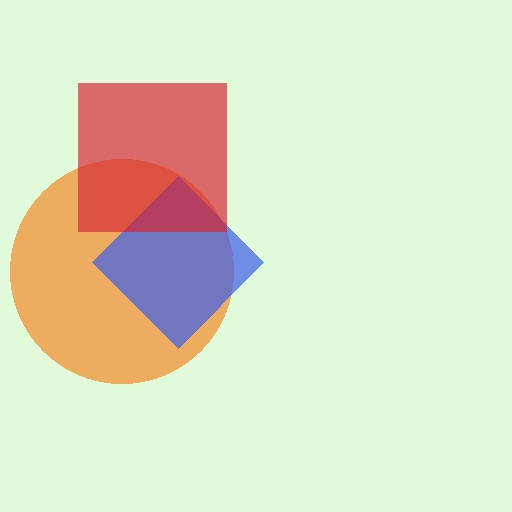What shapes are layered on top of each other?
The layered shapes are: an orange circle, a blue diamond, a red square.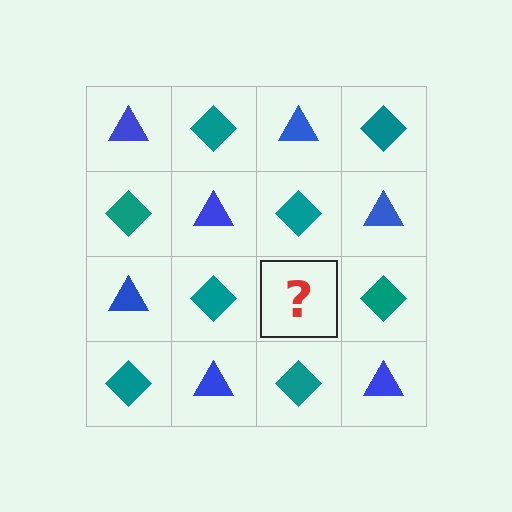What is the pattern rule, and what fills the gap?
The rule is that it alternates blue triangle and teal diamond in a checkerboard pattern. The gap should be filled with a blue triangle.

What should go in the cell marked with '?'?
The missing cell should contain a blue triangle.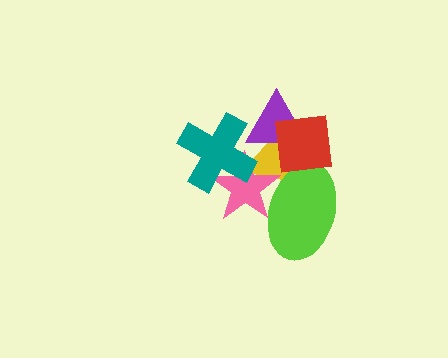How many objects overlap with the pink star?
3 objects overlap with the pink star.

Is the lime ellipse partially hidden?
Yes, it is partially covered by another shape.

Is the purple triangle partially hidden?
Yes, it is partially covered by another shape.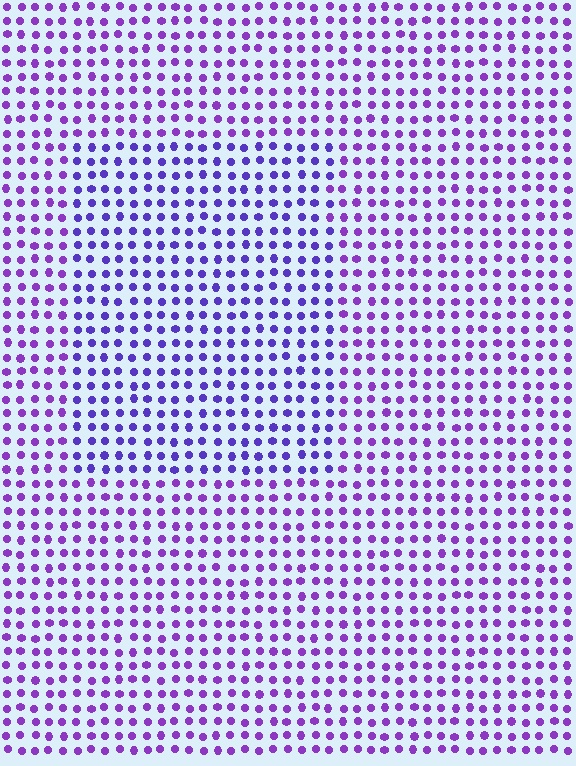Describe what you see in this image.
The image is filled with small purple elements in a uniform arrangement. A rectangle-shaped region is visible where the elements are tinted to a slightly different hue, forming a subtle color boundary.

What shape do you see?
I see a rectangle.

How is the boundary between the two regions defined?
The boundary is defined purely by a slight shift in hue (about 24 degrees). Spacing, size, and orientation are identical on both sides.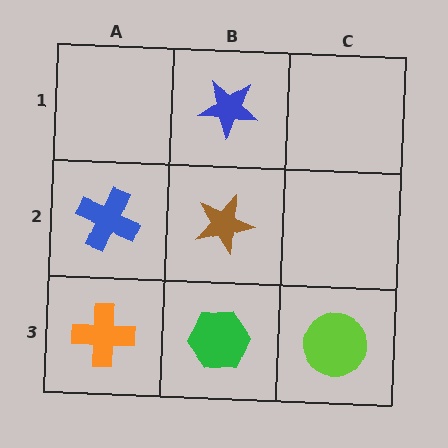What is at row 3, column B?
A green hexagon.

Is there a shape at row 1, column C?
No, that cell is empty.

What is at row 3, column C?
A lime circle.